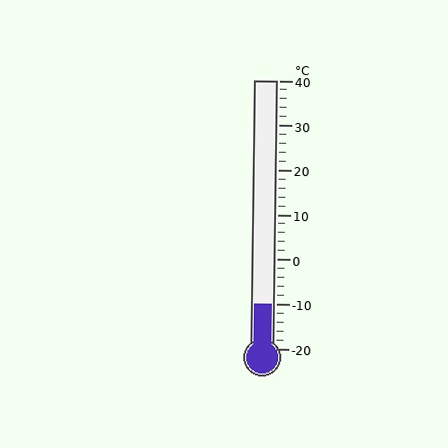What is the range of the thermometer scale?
The thermometer scale ranges from -20°C to 40°C.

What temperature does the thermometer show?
The thermometer shows approximately -10°C.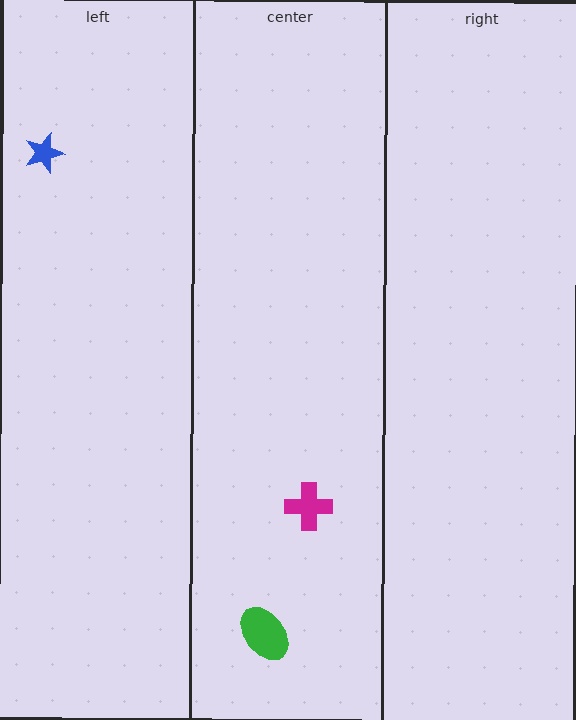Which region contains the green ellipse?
The center region.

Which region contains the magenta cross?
The center region.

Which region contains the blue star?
The left region.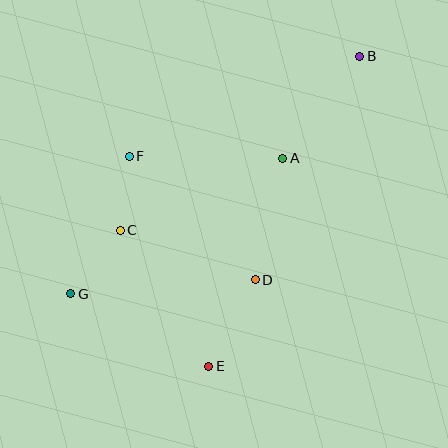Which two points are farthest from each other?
Points B and G are farthest from each other.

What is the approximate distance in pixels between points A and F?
The distance between A and F is approximately 154 pixels.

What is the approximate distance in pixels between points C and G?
The distance between C and G is approximately 80 pixels.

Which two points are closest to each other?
Points C and F are closest to each other.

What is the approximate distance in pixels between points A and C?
The distance between A and C is approximately 178 pixels.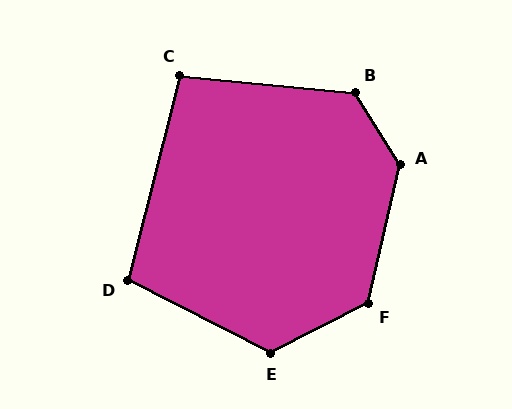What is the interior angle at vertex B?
Approximately 127 degrees (obtuse).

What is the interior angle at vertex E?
Approximately 126 degrees (obtuse).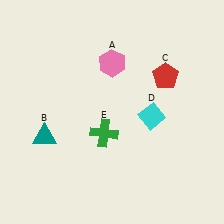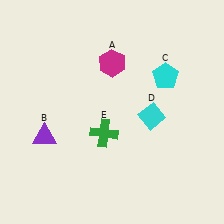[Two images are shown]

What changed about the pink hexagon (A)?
In Image 1, A is pink. In Image 2, it changed to magenta.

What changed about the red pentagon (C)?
In Image 1, C is red. In Image 2, it changed to cyan.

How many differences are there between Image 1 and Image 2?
There are 3 differences between the two images.